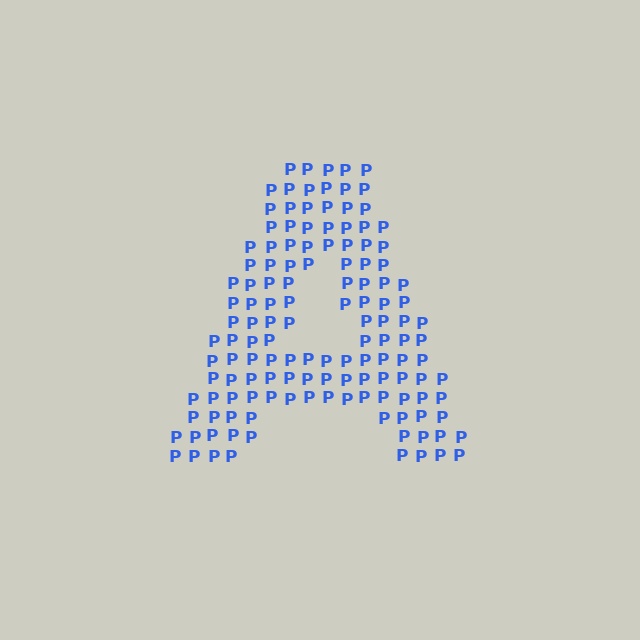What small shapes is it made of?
It is made of small letter P's.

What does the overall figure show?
The overall figure shows the letter A.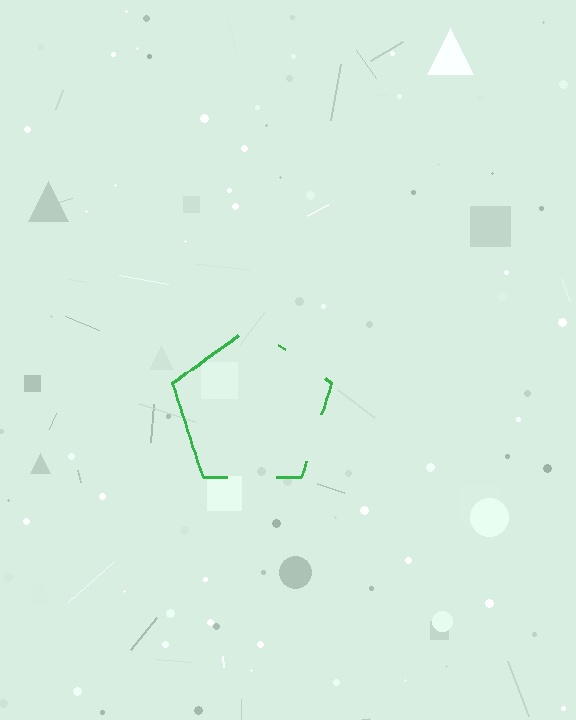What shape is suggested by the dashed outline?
The dashed outline suggests a pentagon.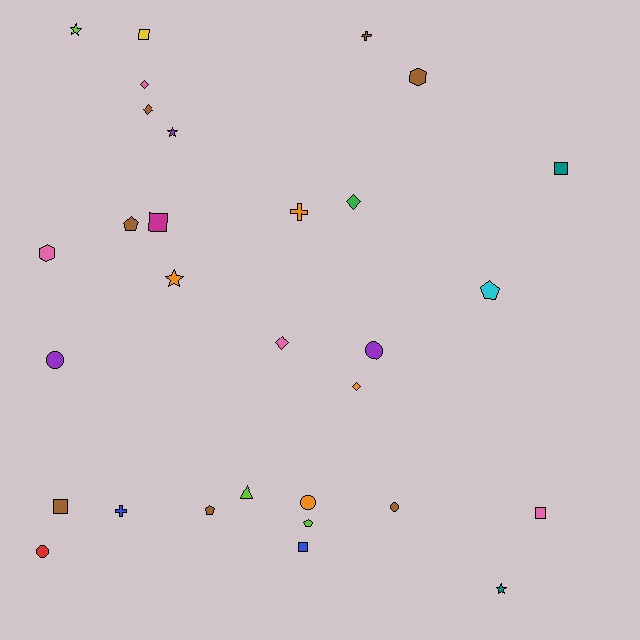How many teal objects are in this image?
There are 2 teal objects.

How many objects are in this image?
There are 30 objects.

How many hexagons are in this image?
There are 2 hexagons.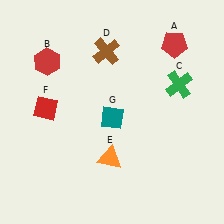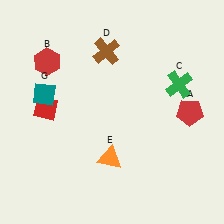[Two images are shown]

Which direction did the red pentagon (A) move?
The red pentagon (A) moved down.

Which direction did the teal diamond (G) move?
The teal diamond (G) moved left.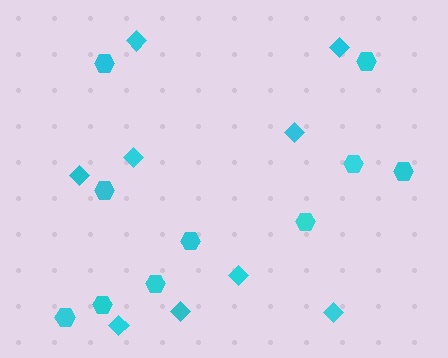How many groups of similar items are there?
There are 2 groups: one group of hexagons (10) and one group of diamonds (9).